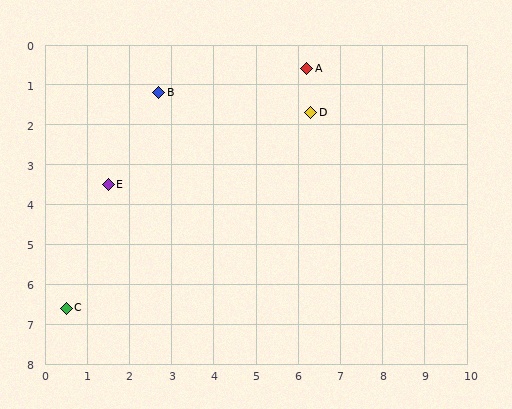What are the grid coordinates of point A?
Point A is at approximately (6.2, 0.6).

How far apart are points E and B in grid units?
Points E and B are about 2.6 grid units apart.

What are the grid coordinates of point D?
Point D is at approximately (6.3, 1.7).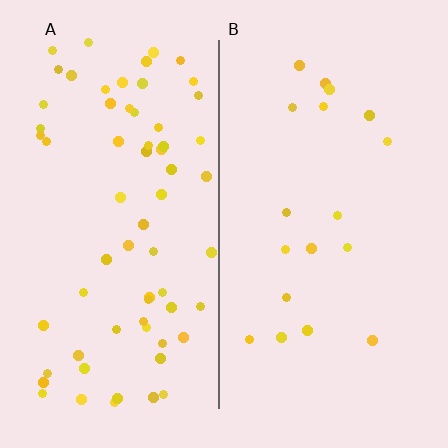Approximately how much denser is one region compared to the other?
Approximately 3.6× — region A over region B.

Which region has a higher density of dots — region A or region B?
A (the left).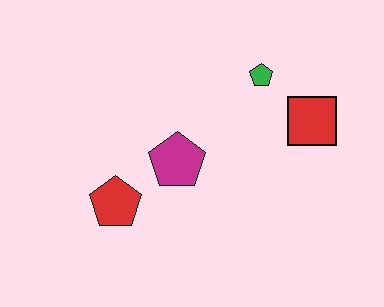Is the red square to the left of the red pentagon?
No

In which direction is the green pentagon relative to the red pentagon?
The green pentagon is to the right of the red pentagon.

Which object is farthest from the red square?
The red pentagon is farthest from the red square.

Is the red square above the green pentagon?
No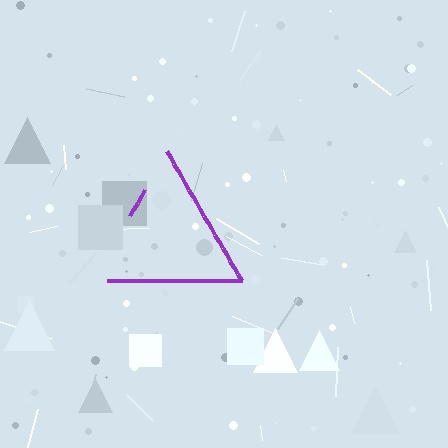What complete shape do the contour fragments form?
The contour fragments form a triangle.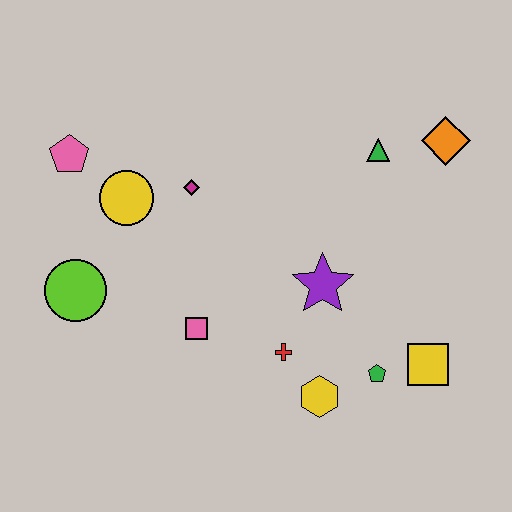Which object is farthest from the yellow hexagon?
The pink pentagon is farthest from the yellow hexagon.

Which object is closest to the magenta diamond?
The yellow circle is closest to the magenta diamond.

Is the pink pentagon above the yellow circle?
Yes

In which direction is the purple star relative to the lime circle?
The purple star is to the right of the lime circle.